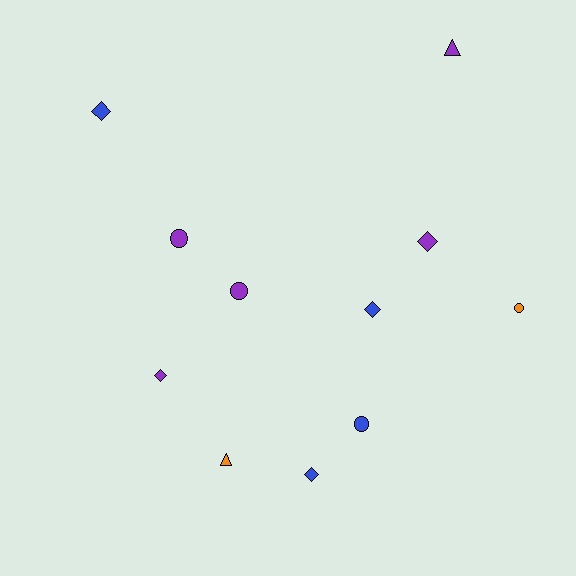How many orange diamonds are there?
There are no orange diamonds.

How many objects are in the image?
There are 11 objects.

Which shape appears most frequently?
Diamond, with 5 objects.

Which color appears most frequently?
Purple, with 5 objects.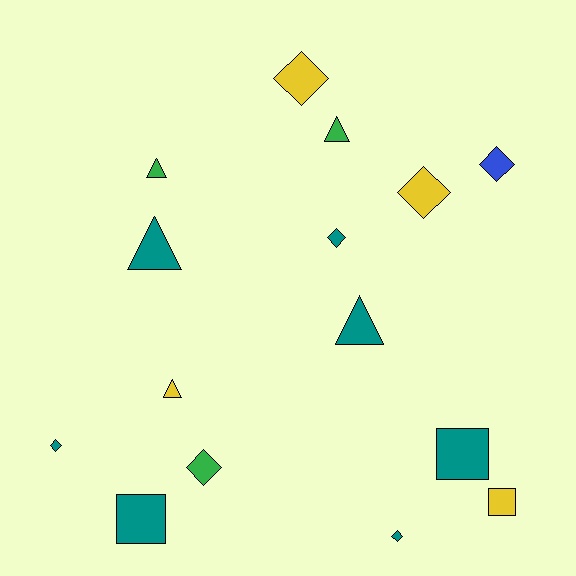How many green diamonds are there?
There is 1 green diamond.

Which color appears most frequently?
Teal, with 7 objects.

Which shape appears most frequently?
Diamond, with 7 objects.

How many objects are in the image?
There are 15 objects.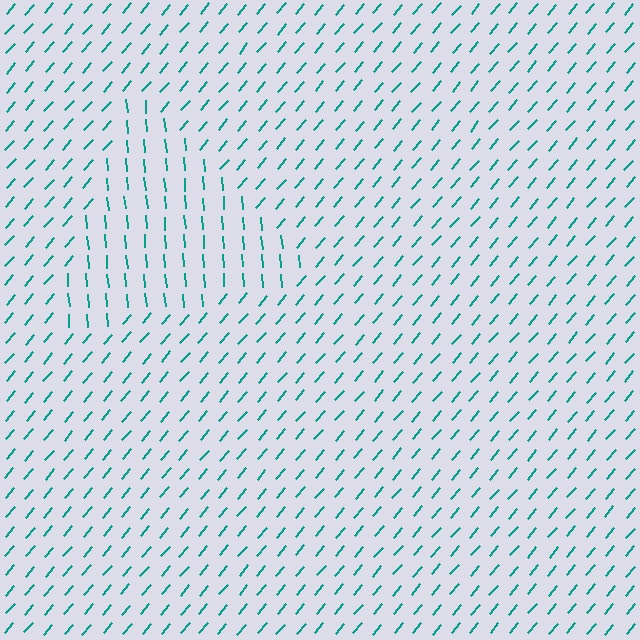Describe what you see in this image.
The image is filled with small teal line segments. A triangle region in the image has lines oriented differently from the surrounding lines, creating a visible texture boundary.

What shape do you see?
I see a triangle.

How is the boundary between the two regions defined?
The boundary is defined purely by a change in line orientation (approximately 45 degrees difference). All lines are the same color and thickness.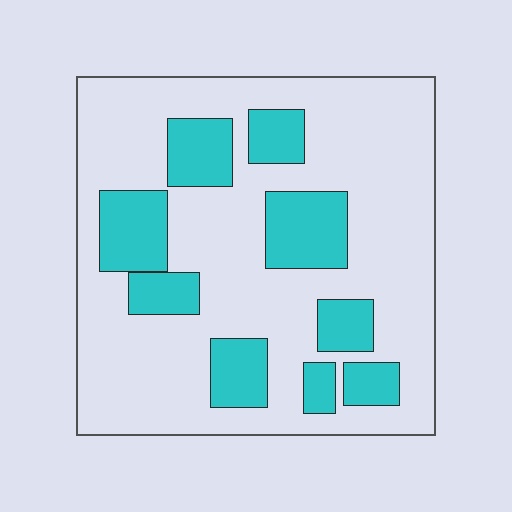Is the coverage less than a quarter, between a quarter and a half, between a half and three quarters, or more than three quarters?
Between a quarter and a half.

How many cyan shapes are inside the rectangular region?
9.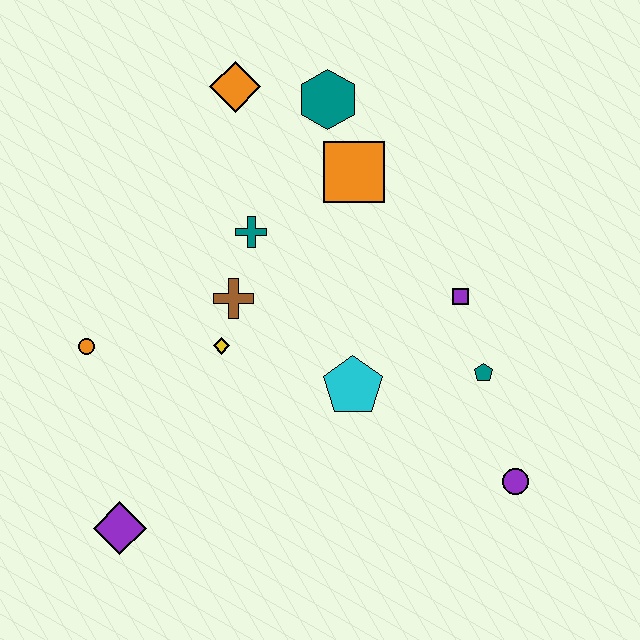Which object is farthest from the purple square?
The purple diamond is farthest from the purple square.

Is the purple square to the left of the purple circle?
Yes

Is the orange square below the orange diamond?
Yes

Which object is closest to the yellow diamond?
The brown cross is closest to the yellow diamond.